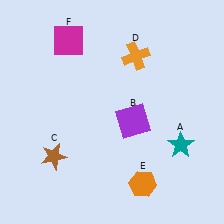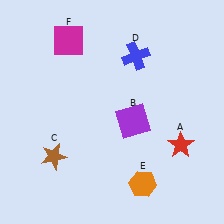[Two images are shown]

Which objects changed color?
A changed from teal to red. D changed from orange to blue.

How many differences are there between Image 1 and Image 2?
There are 2 differences between the two images.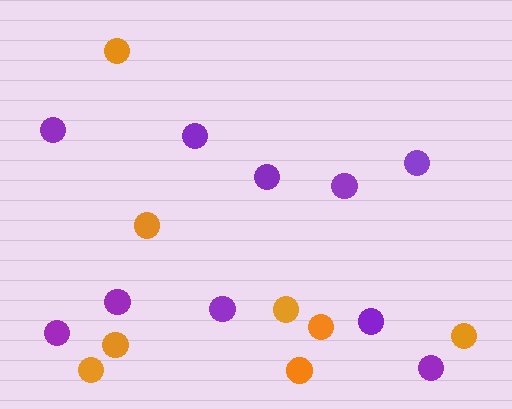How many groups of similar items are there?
There are 2 groups: one group of purple circles (10) and one group of orange circles (8).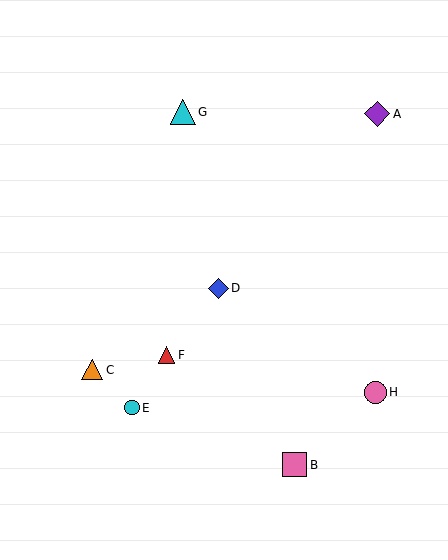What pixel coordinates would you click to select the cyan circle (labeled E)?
Click at (132, 408) to select the cyan circle E.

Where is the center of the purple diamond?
The center of the purple diamond is at (377, 114).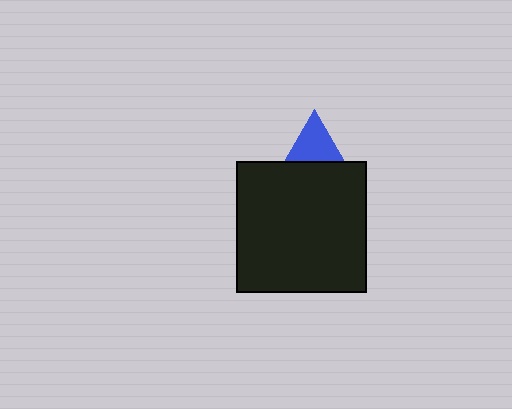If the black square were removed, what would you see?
You would see the complete blue triangle.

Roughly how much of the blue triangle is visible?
A small part of it is visible (roughly 45%).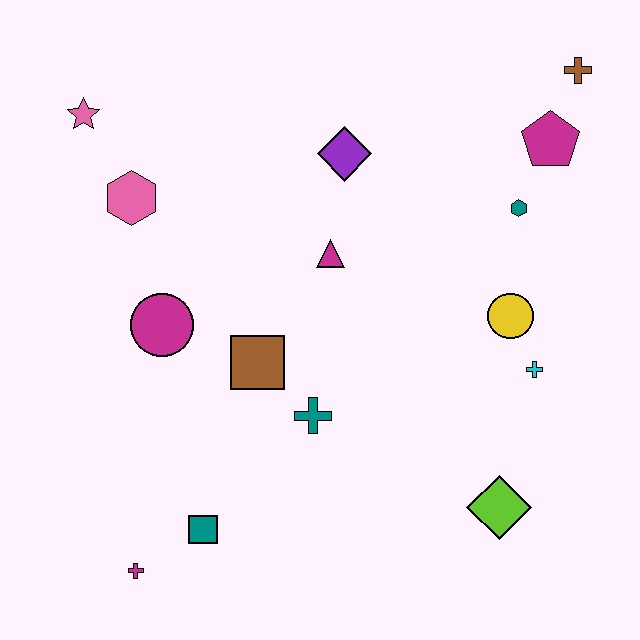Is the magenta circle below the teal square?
No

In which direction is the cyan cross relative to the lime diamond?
The cyan cross is above the lime diamond.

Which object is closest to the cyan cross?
The yellow circle is closest to the cyan cross.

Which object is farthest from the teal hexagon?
The magenta cross is farthest from the teal hexagon.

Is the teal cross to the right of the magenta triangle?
No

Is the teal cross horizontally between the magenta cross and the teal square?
No